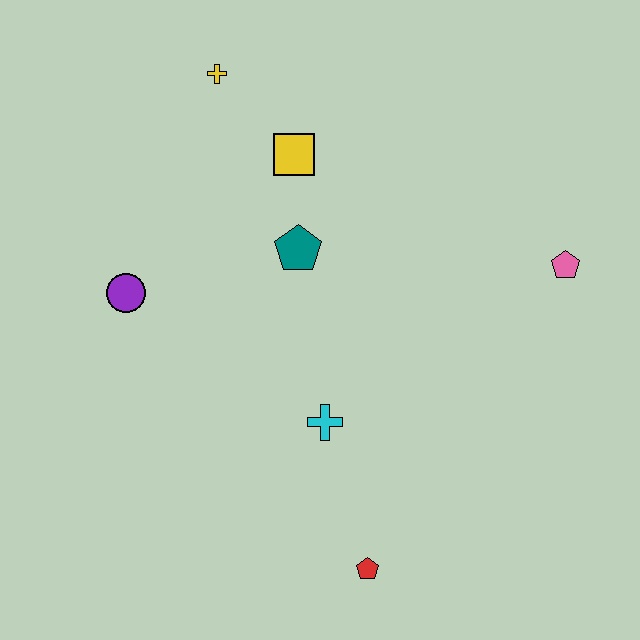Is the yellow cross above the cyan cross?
Yes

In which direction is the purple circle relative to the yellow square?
The purple circle is to the left of the yellow square.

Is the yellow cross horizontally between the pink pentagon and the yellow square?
No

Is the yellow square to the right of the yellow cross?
Yes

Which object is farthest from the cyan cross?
The yellow cross is farthest from the cyan cross.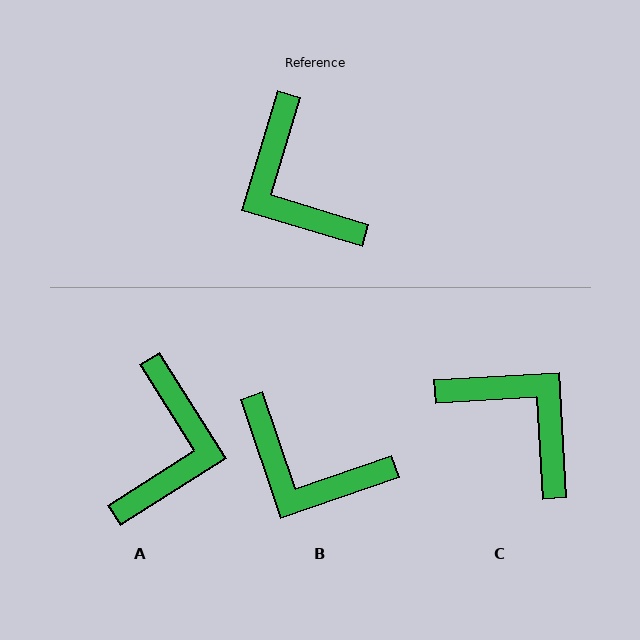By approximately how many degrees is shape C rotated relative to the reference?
Approximately 160 degrees clockwise.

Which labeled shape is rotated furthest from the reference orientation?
C, about 160 degrees away.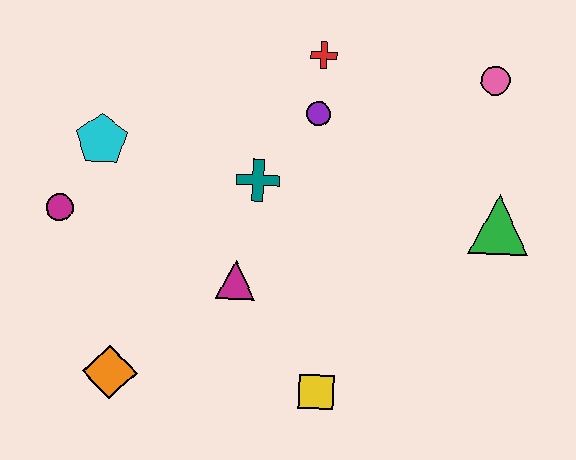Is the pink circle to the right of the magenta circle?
Yes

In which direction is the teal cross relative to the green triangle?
The teal cross is to the left of the green triangle.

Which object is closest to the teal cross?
The purple circle is closest to the teal cross.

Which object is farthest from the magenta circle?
The pink circle is farthest from the magenta circle.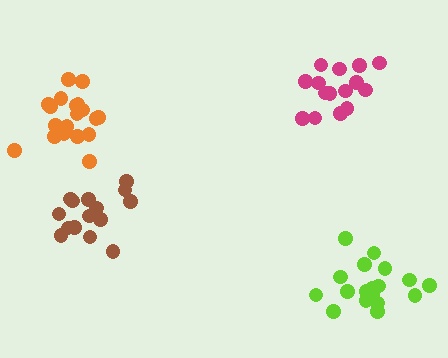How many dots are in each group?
Group 1: 20 dots, Group 2: 15 dots, Group 3: 15 dots, Group 4: 19 dots (69 total).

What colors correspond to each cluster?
The clusters are colored: orange, magenta, brown, lime.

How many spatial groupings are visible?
There are 4 spatial groupings.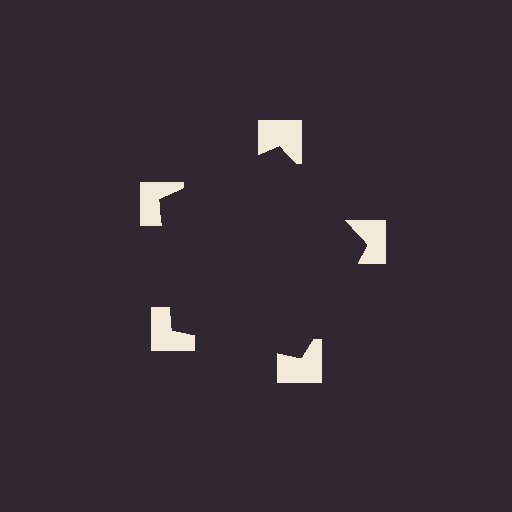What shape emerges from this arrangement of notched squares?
An illusory pentagon — its edges are inferred from the aligned wedge cuts in the notched squares, not physically drawn.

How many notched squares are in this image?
There are 5 — one at each vertex of the illusory pentagon.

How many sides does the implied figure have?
5 sides.